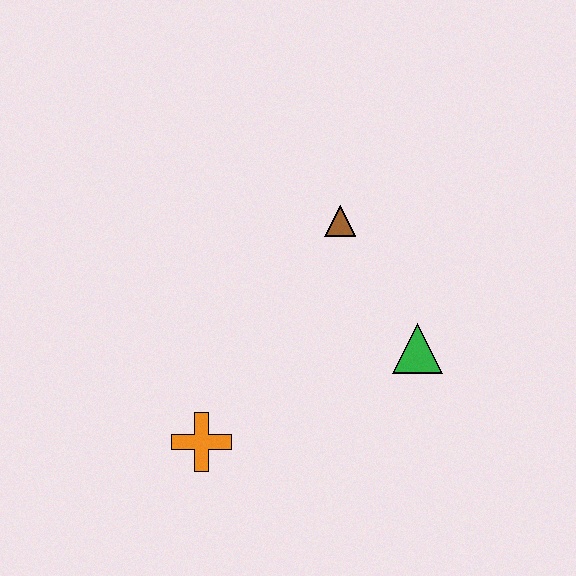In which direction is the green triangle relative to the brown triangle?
The green triangle is below the brown triangle.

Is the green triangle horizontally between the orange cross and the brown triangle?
No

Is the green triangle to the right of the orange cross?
Yes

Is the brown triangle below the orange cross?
No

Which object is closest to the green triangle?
The brown triangle is closest to the green triangle.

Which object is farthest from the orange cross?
The brown triangle is farthest from the orange cross.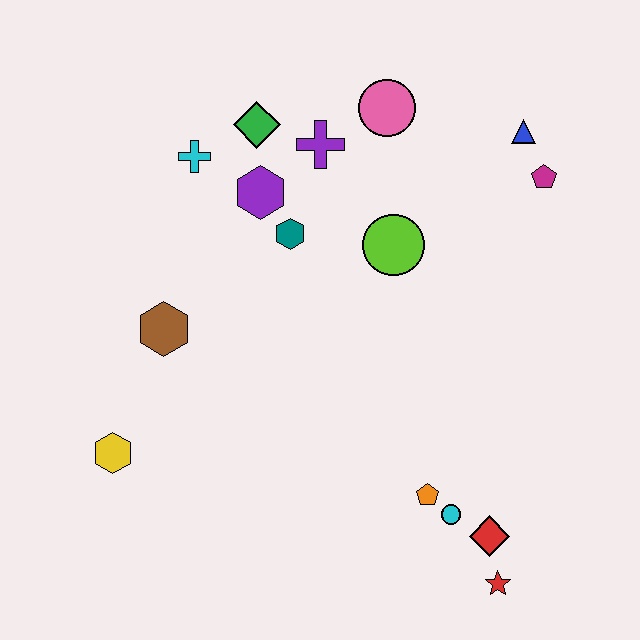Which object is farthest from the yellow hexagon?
The blue triangle is farthest from the yellow hexagon.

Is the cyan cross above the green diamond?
No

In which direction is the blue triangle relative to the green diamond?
The blue triangle is to the right of the green diamond.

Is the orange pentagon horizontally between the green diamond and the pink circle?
No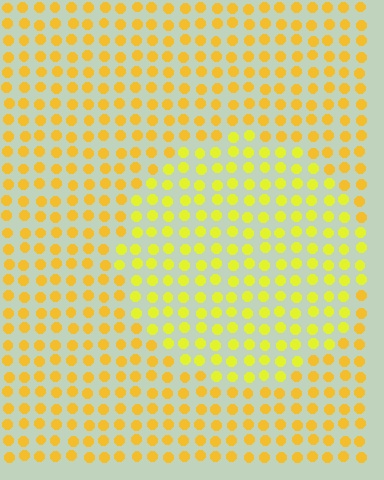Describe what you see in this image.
The image is filled with small yellow elements in a uniform arrangement. A circle-shaped region is visible where the elements are tinted to a slightly different hue, forming a subtle color boundary.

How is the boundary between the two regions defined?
The boundary is defined purely by a slight shift in hue (about 22 degrees). Spacing, size, and orientation are identical on both sides.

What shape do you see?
I see a circle.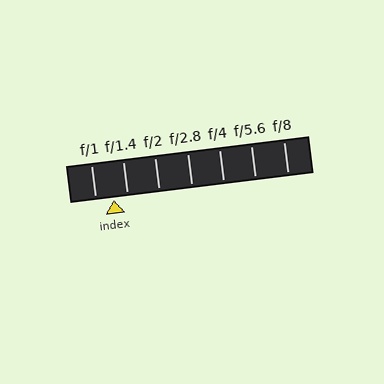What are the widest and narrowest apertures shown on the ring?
The widest aperture shown is f/1 and the narrowest is f/8.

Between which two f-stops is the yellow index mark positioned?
The index mark is between f/1 and f/1.4.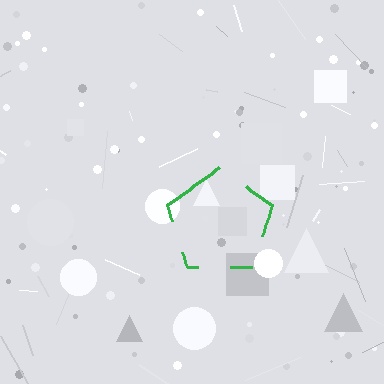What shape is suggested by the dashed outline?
The dashed outline suggests a pentagon.